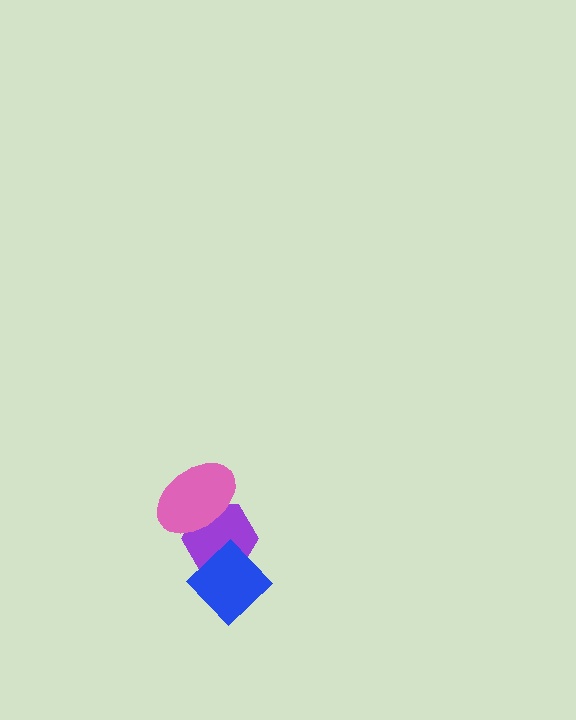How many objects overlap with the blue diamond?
1 object overlaps with the blue diamond.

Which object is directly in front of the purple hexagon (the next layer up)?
The pink ellipse is directly in front of the purple hexagon.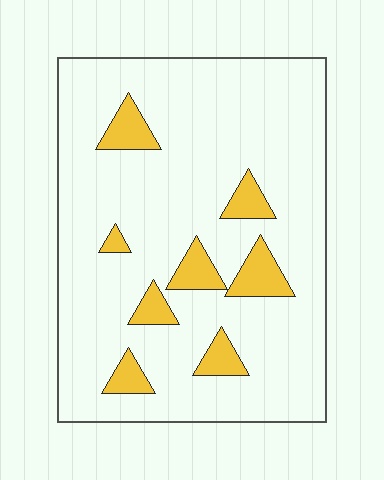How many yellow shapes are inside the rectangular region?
8.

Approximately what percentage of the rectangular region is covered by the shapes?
Approximately 10%.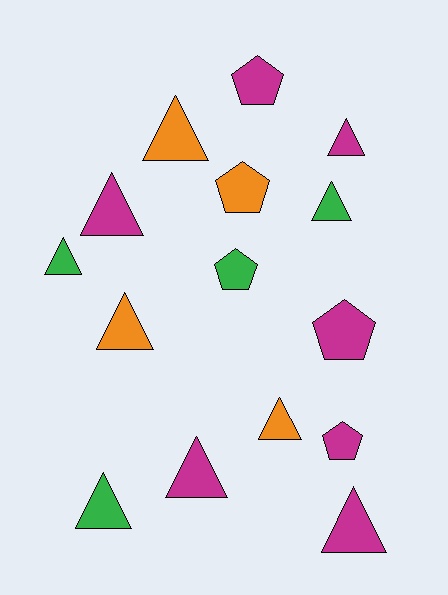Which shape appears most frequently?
Triangle, with 10 objects.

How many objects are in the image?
There are 15 objects.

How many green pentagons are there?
There is 1 green pentagon.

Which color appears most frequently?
Magenta, with 7 objects.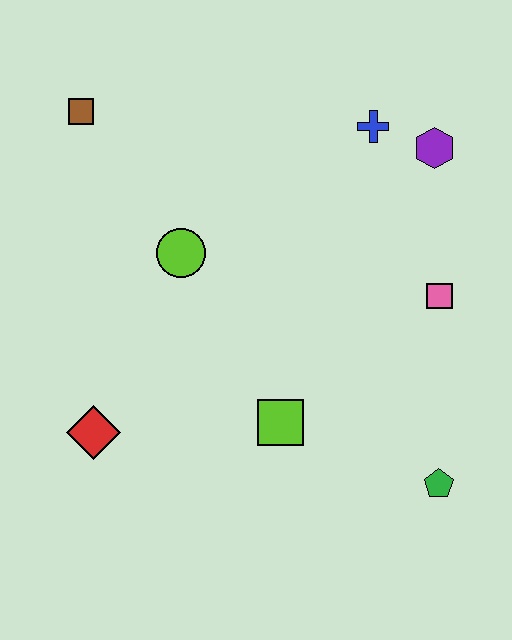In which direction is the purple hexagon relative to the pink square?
The purple hexagon is above the pink square.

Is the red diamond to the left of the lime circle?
Yes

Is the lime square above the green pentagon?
Yes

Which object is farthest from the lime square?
The brown square is farthest from the lime square.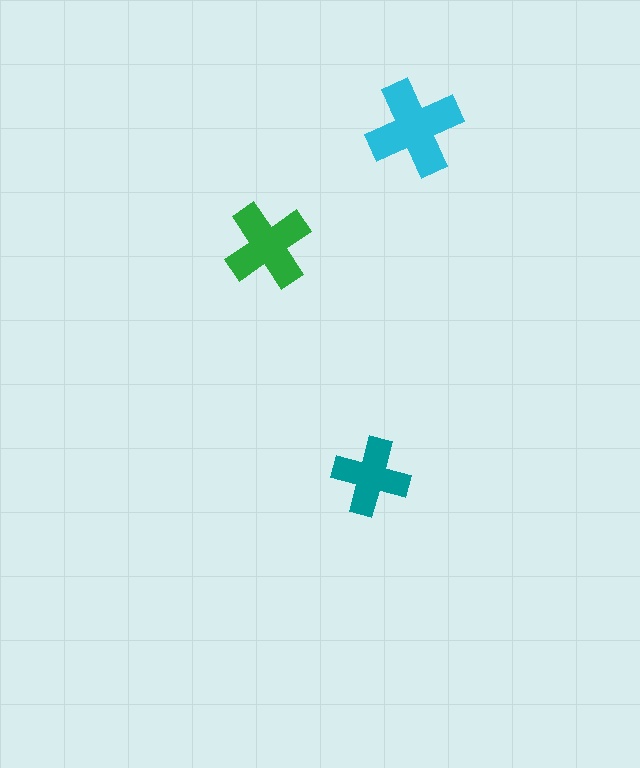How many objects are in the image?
There are 3 objects in the image.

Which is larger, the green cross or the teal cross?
The green one.